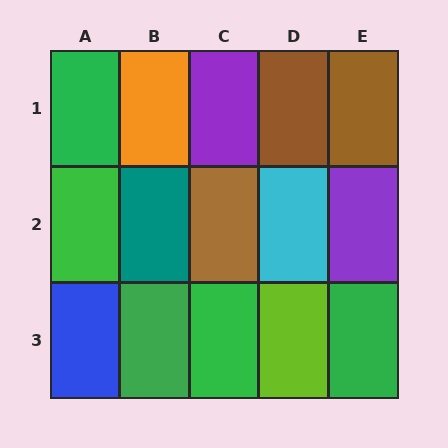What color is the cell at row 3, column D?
Lime.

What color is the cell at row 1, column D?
Brown.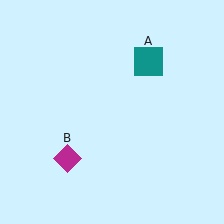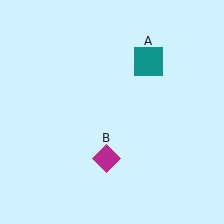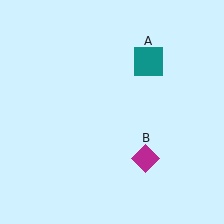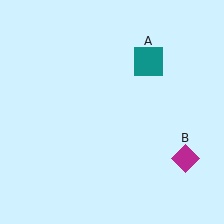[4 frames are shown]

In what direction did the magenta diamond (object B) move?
The magenta diamond (object B) moved right.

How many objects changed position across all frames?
1 object changed position: magenta diamond (object B).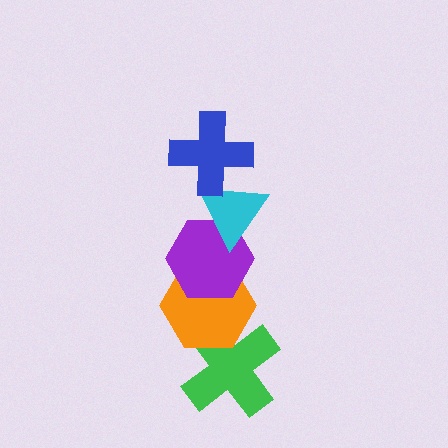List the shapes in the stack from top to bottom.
From top to bottom: the blue cross, the cyan triangle, the purple hexagon, the orange hexagon, the green cross.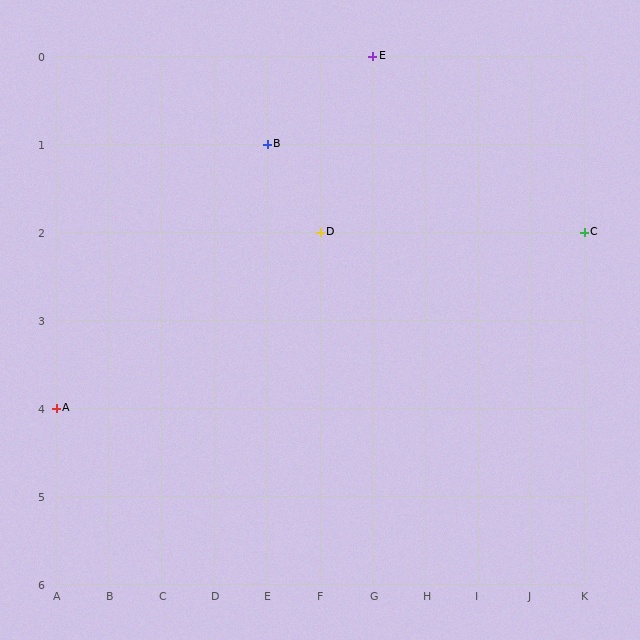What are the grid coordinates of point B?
Point B is at grid coordinates (E, 1).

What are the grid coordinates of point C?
Point C is at grid coordinates (K, 2).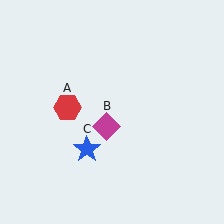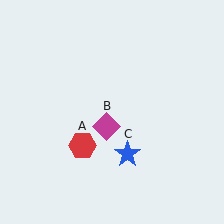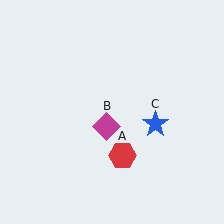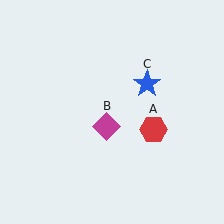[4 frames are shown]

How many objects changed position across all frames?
2 objects changed position: red hexagon (object A), blue star (object C).